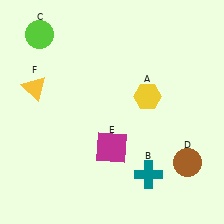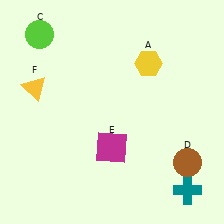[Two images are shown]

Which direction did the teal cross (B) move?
The teal cross (B) moved right.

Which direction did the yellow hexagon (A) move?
The yellow hexagon (A) moved up.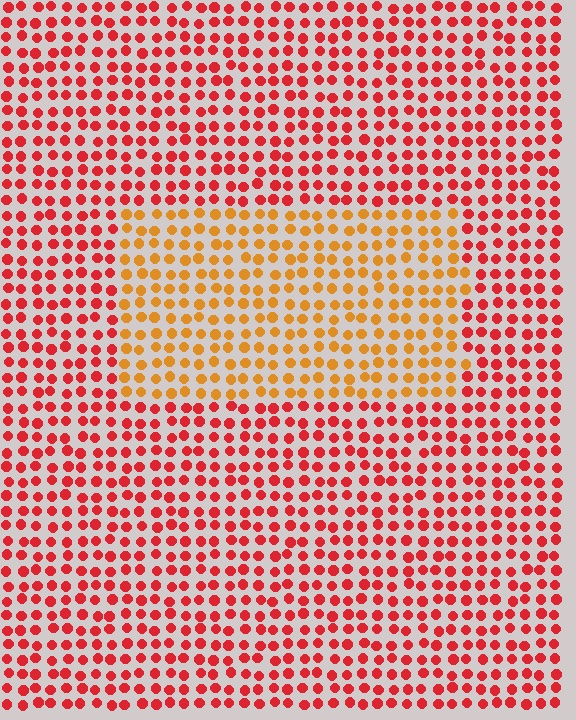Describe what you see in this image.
The image is filled with small red elements in a uniform arrangement. A rectangle-shaped region is visible where the elements are tinted to a slightly different hue, forming a subtle color boundary.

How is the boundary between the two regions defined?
The boundary is defined purely by a slight shift in hue (about 39 degrees). Spacing, size, and orientation are identical on both sides.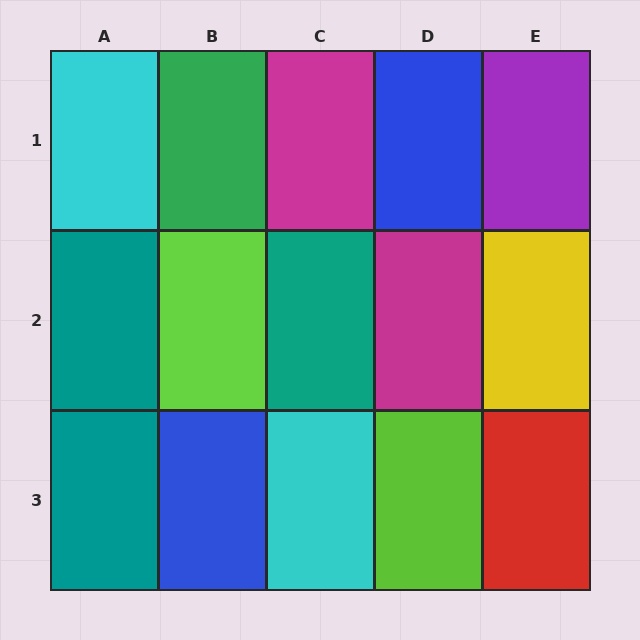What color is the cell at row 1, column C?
Magenta.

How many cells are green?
1 cell is green.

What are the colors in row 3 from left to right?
Teal, blue, cyan, lime, red.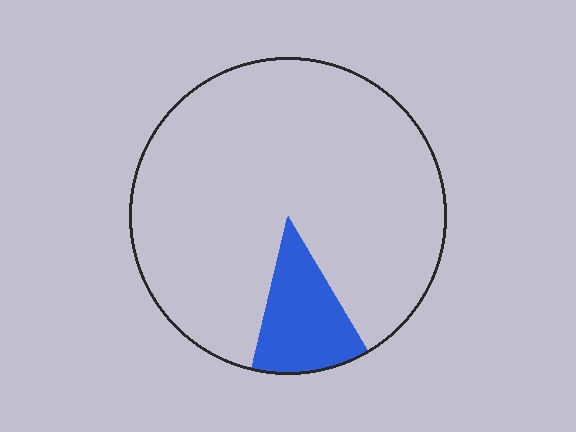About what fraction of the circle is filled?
About one eighth (1/8).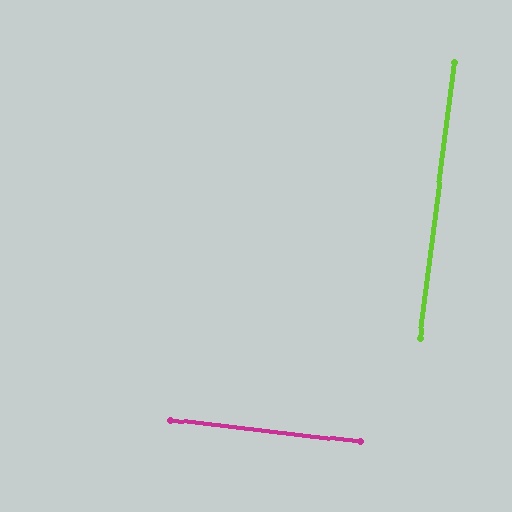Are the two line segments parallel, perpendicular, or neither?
Perpendicular — they meet at approximately 90°.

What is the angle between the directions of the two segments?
Approximately 90 degrees.